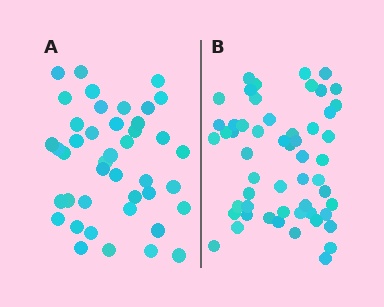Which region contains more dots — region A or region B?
Region B (the right region) has more dots.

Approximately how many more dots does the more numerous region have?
Region B has roughly 12 or so more dots than region A.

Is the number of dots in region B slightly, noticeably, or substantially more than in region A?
Region B has noticeably more, but not dramatically so. The ratio is roughly 1.3 to 1.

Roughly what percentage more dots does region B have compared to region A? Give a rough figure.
About 30% more.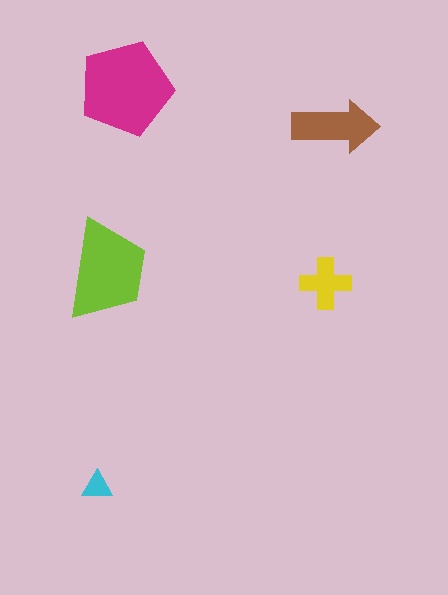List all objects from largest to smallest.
The magenta pentagon, the lime trapezoid, the brown arrow, the yellow cross, the cyan triangle.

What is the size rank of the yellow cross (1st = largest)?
4th.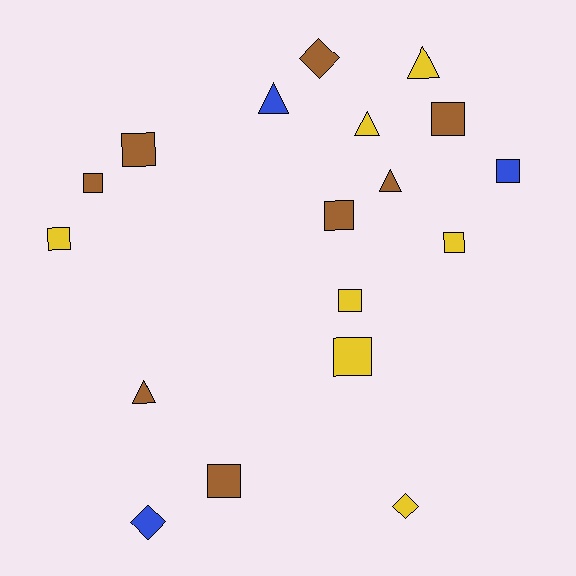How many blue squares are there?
There is 1 blue square.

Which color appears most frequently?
Brown, with 8 objects.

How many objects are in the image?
There are 18 objects.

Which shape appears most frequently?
Square, with 10 objects.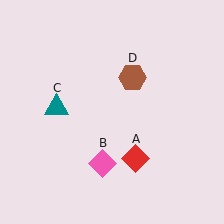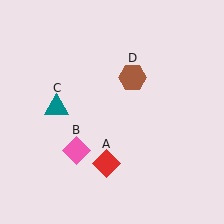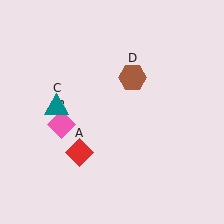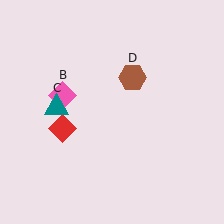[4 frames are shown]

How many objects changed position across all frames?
2 objects changed position: red diamond (object A), pink diamond (object B).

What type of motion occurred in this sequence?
The red diamond (object A), pink diamond (object B) rotated clockwise around the center of the scene.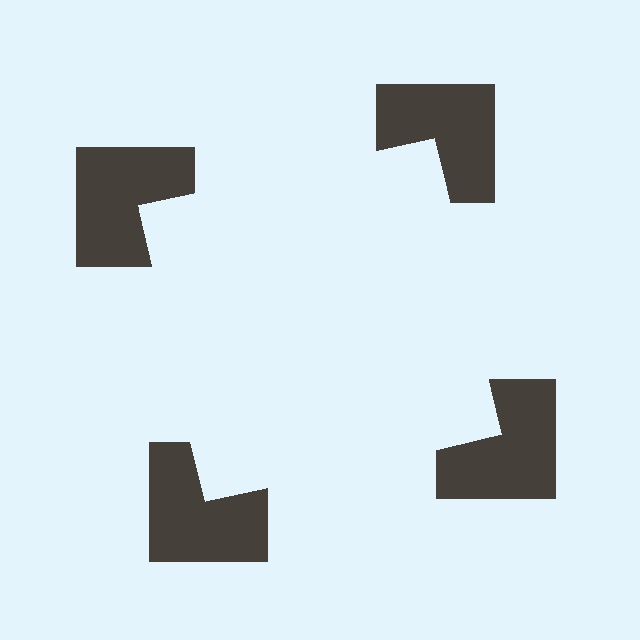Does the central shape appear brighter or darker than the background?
It typically appears slightly brighter than the background, even though no actual brightness change is drawn.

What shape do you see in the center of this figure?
An illusory square — its edges are inferred from the aligned wedge cuts in the notched squares, not physically drawn.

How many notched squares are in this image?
There are 4 — one at each vertex of the illusory square.